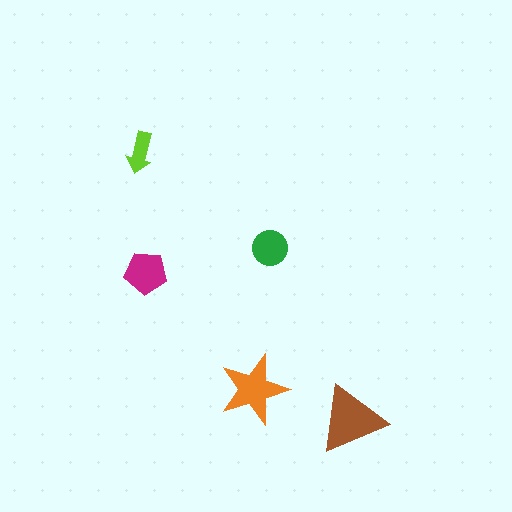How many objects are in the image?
There are 5 objects in the image.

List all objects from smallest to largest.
The lime arrow, the green circle, the magenta pentagon, the orange star, the brown triangle.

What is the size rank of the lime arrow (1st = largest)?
5th.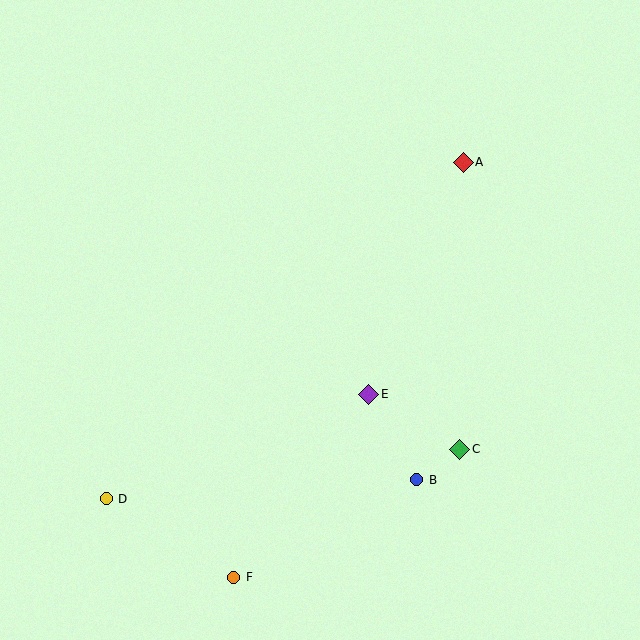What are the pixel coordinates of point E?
Point E is at (369, 394).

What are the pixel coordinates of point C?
Point C is at (460, 449).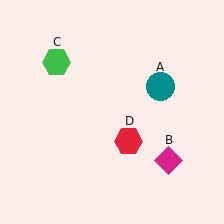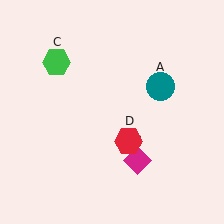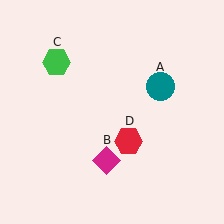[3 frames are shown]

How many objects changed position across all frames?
1 object changed position: magenta diamond (object B).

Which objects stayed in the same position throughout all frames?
Teal circle (object A) and green hexagon (object C) and red hexagon (object D) remained stationary.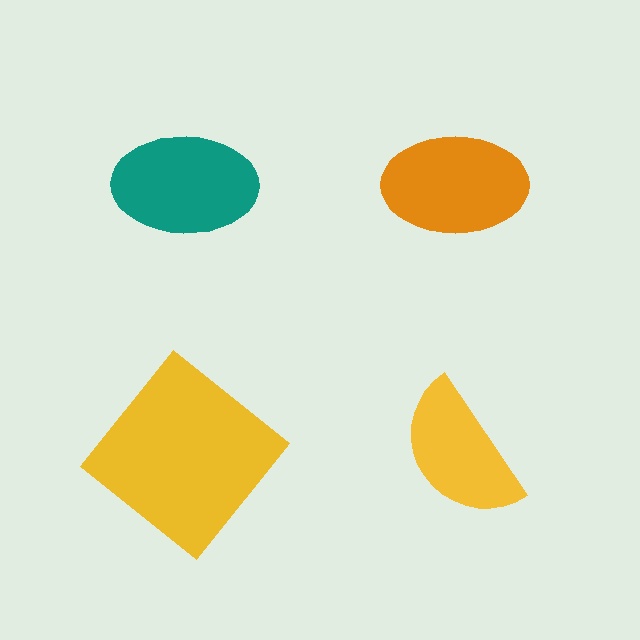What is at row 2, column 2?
A yellow semicircle.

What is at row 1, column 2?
An orange ellipse.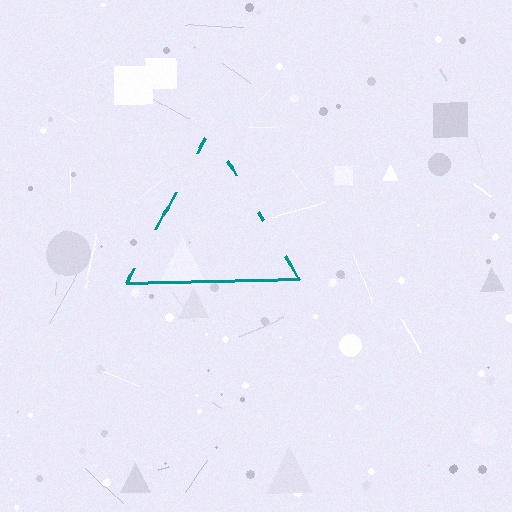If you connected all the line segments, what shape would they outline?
They would outline a triangle.